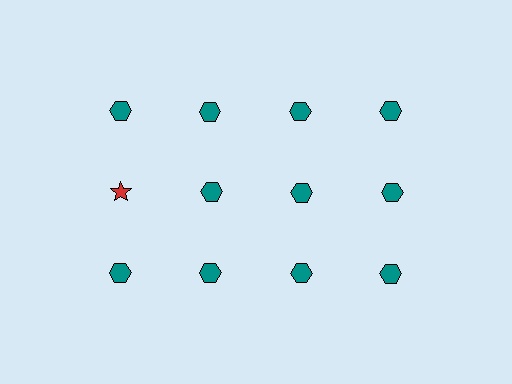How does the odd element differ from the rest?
It differs in both color (red instead of teal) and shape (star instead of hexagon).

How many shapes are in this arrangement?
There are 12 shapes arranged in a grid pattern.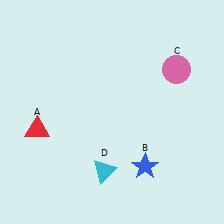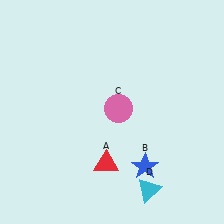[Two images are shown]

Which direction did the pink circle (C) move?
The pink circle (C) moved left.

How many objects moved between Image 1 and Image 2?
3 objects moved between the two images.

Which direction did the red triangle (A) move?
The red triangle (A) moved right.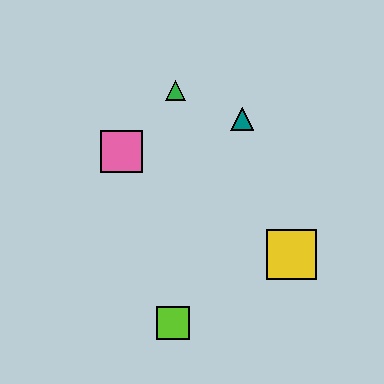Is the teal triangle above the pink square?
Yes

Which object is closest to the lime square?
The yellow square is closest to the lime square.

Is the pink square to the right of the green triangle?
No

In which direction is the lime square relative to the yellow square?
The lime square is to the left of the yellow square.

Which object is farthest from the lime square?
The green triangle is farthest from the lime square.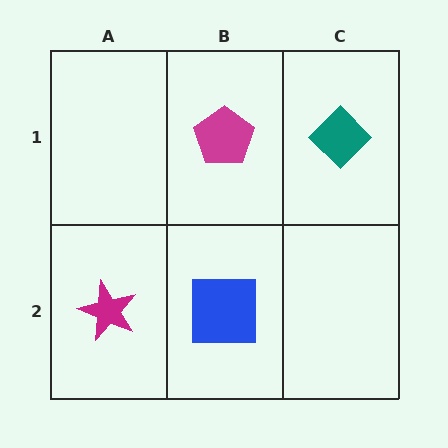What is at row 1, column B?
A magenta pentagon.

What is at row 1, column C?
A teal diamond.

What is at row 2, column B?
A blue square.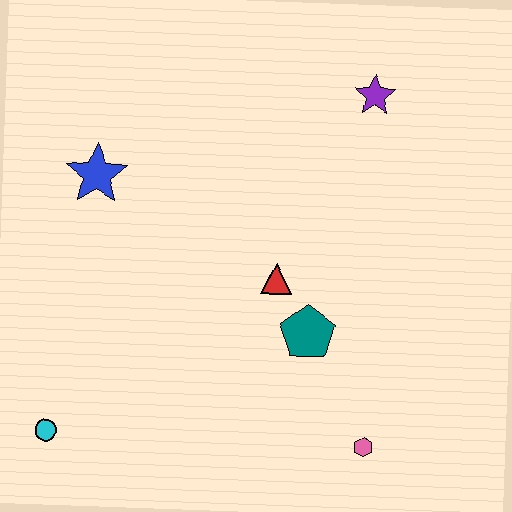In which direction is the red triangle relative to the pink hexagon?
The red triangle is above the pink hexagon.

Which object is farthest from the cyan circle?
The purple star is farthest from the cyan circle.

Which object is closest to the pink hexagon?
The teal pentagon is closest to the pink hexagon.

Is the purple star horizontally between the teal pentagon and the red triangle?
No